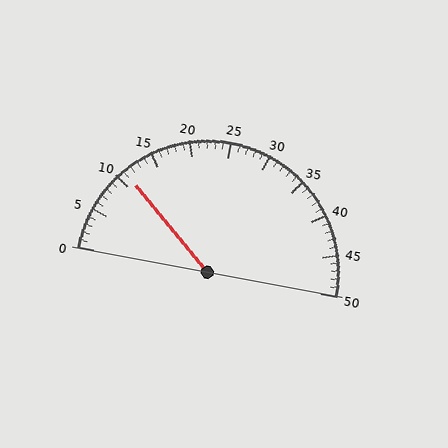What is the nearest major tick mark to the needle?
The nearest major tick mark is 10.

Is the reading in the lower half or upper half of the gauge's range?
The reading is in the lower half of the range (0 to 50).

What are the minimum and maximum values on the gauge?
The gauge ranges from 0 to 50.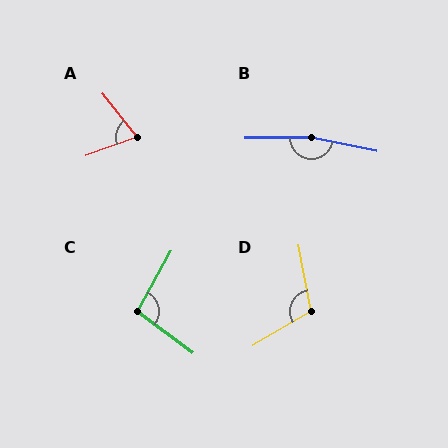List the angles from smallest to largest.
A (71°), C (98°), D (110°), B (168°).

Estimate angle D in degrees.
Approximately 110 degrees.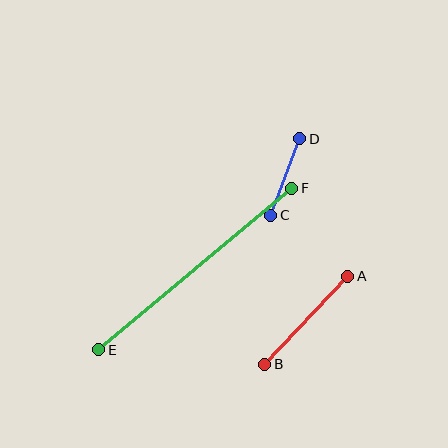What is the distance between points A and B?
The distance is approximately 121 pixels.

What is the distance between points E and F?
The distance is approximately 252 pixels.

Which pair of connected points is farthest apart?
Points E and F are farthest apart.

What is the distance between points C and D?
The distance is approximately 82 pixels.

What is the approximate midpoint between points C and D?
The midpoint is at approximately (285, 177) pixels.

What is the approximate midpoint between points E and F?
The midpoint is at approximately (195, 269) pixels.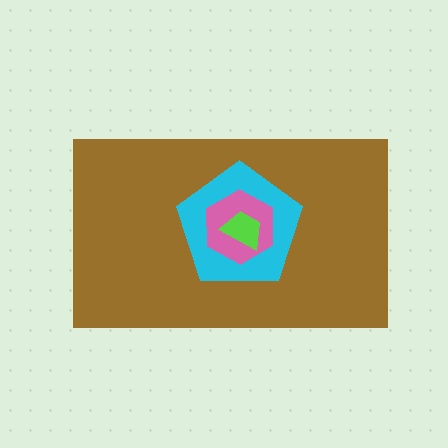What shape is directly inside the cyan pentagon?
The pink hexagon.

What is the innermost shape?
The lime trapezoid.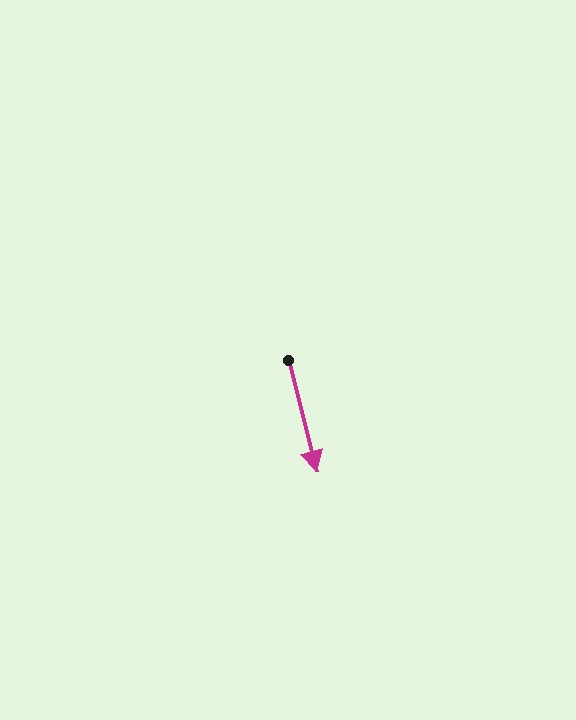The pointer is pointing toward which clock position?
Roughly 6 o'clock.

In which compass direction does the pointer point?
South.